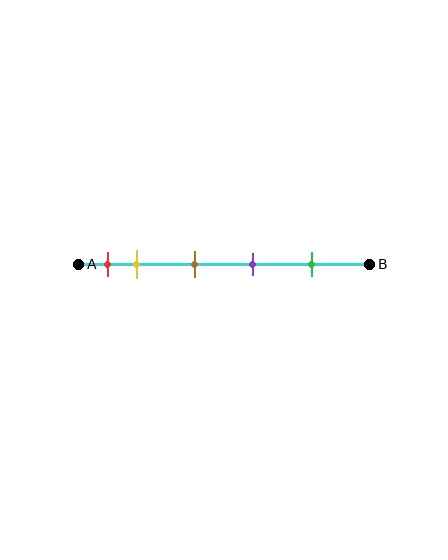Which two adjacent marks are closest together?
The red and yellow marks are the closest adjacent pair.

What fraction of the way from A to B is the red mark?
The red mark is approximately 10% (0.1) of the way from A to B.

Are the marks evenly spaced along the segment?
No, the marks are not evenly spaced.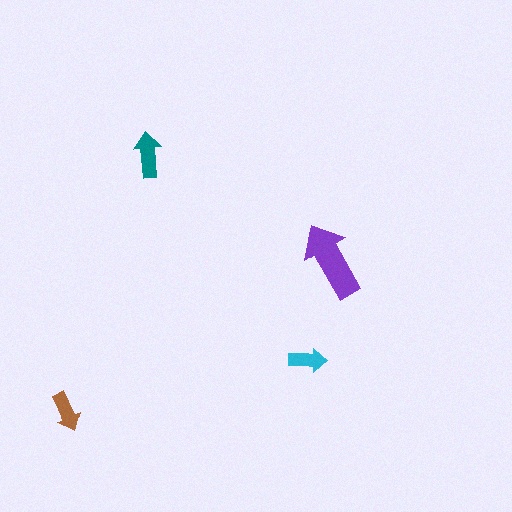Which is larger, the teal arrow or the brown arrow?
The teal one.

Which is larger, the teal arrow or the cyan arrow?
The teal one.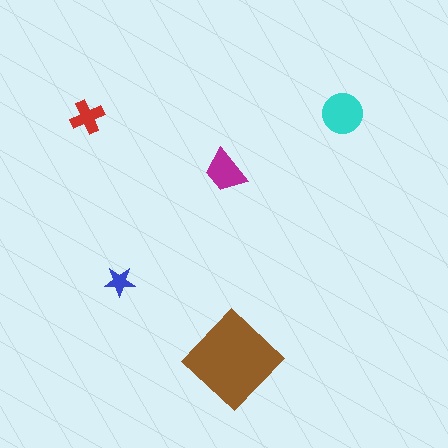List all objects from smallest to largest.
The blue star, the red cross, the magenta trapezoid, the cyan circle, the brown diamond.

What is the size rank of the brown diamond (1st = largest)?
1st.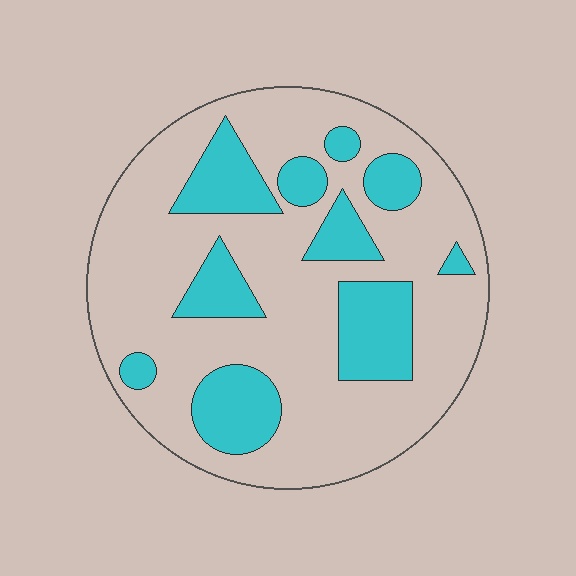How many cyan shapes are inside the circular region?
10.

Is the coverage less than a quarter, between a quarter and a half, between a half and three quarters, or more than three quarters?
Between a quarter and a half.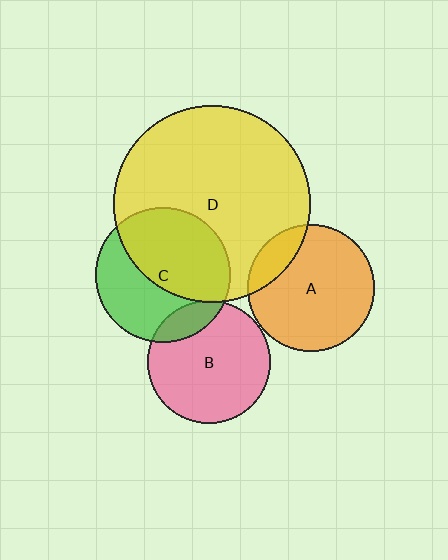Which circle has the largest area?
Circle D (yellow).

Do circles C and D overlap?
Yes.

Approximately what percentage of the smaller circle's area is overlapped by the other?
Approximately 55%.